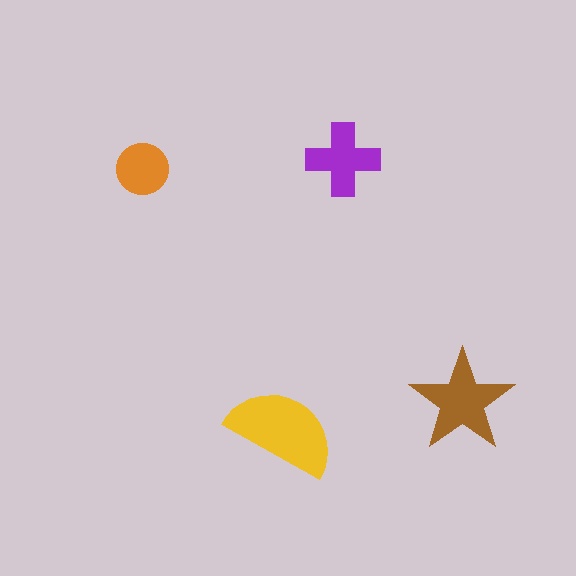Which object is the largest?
The yellow semicircle.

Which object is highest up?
The purple cross is topmost.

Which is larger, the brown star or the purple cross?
The brown star.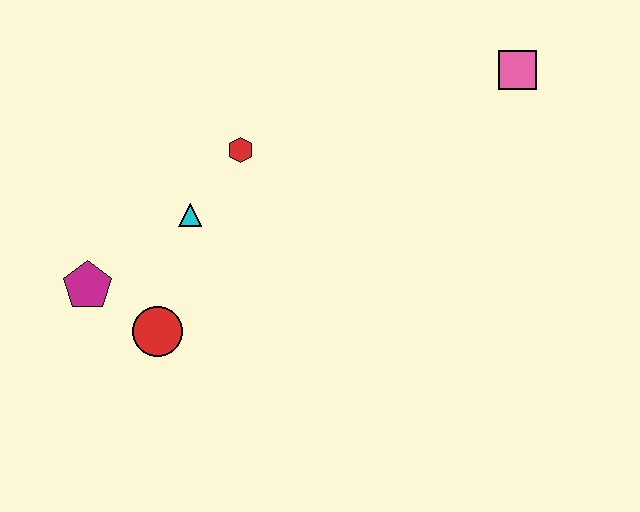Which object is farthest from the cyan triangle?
The pink square is farthest from the cyan triangle.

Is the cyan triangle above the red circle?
Yes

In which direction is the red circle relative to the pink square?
The red circle is to the left of the pink square.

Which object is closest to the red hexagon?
The cyan triangle is closest to the red hexagon.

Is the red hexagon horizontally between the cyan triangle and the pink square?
Yes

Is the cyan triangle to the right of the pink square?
No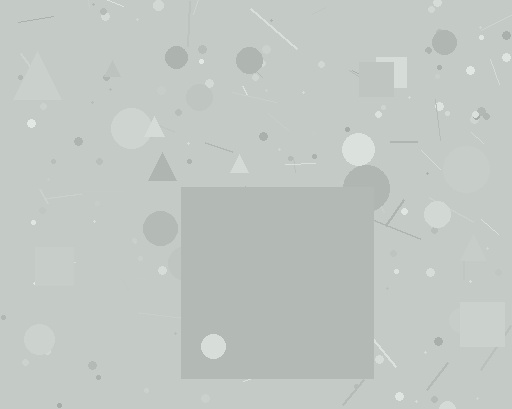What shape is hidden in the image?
A square is hidden in the image.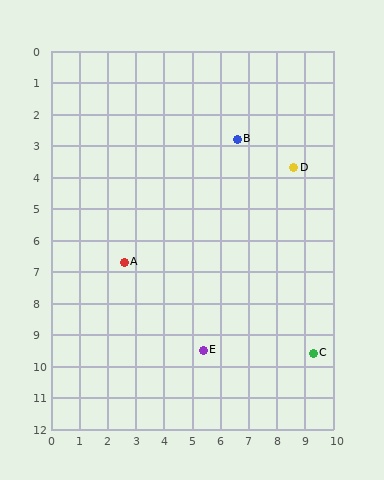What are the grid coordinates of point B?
Point B is at approximately (6.6, 2.8).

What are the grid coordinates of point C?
Point C is at approximately (9.3, 9.6).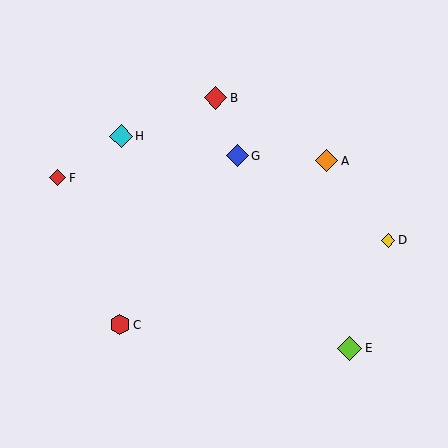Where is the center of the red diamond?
The center of the red diamond is at (58, 178).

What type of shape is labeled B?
Shape B is a red diamond.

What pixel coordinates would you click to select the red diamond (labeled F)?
Click at (58, 178) to select the red diamond F.